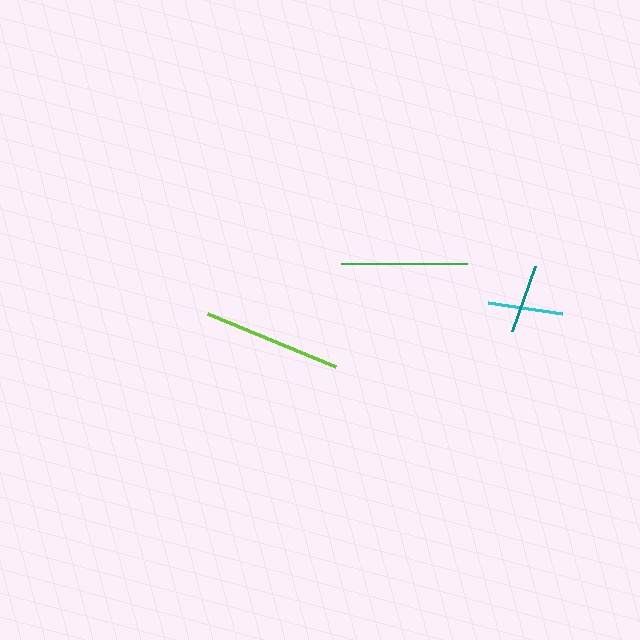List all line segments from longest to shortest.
From longest to shortest: lime, green, cyan, teal.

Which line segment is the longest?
The lime line is the longest at approximately 138 pixels.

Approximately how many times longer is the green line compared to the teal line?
The green line is approximately 1.8 times the length of the teal line.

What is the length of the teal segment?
The teal segment is approximately 69 pixels long.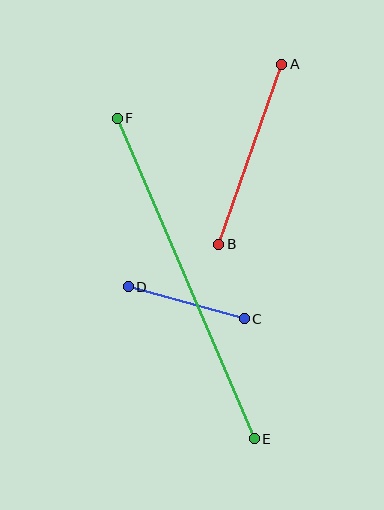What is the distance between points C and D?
The distance is approximately 120 pixels.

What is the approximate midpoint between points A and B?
The midpoint is at approximately (250, 154) pixels.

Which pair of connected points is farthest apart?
Points E and F are farthest apart.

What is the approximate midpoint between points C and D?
The midpoint is at approximately (186, 303) pixels.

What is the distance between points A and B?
The distance is approximately 191 pixels.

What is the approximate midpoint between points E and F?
The midpoint is at approximately (186, 278) pixels.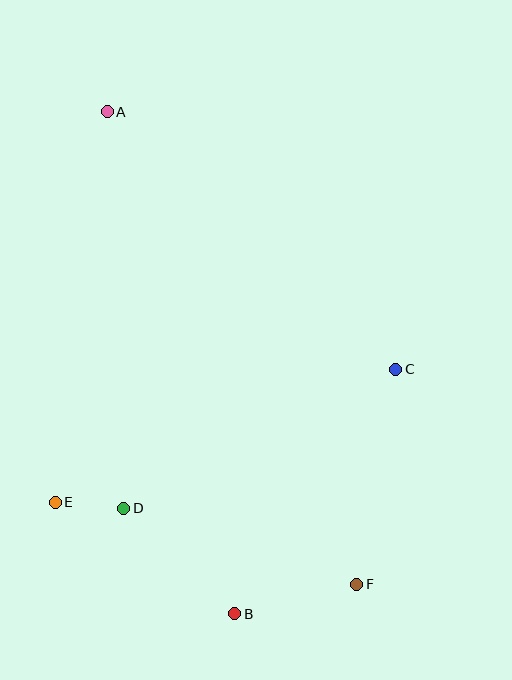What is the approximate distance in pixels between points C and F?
The distance between C and F is approximately 219 pixels.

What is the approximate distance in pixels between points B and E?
The distance between B and E is approximately 211 pixels.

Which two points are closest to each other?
Points D and E are closest to each other.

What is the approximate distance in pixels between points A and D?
The distance between A and D is approximately 397 pixels.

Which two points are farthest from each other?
Points A and F are farthest from each other.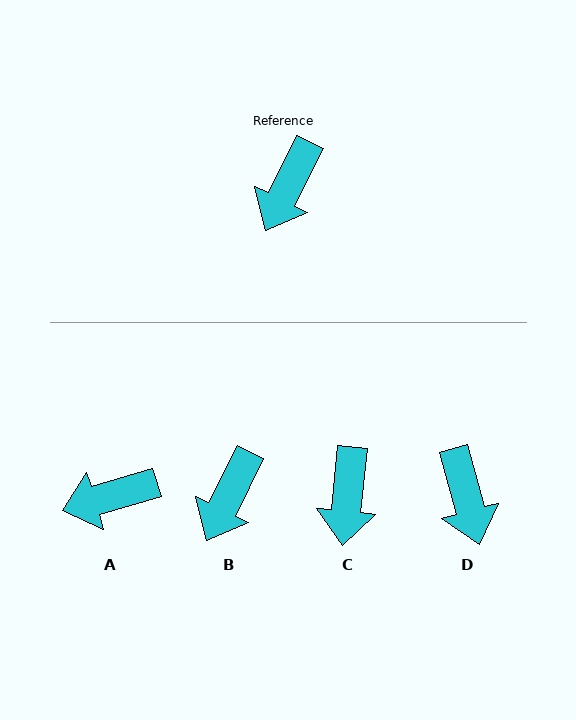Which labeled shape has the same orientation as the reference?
B.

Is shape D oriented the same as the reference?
No, it is off by about 42 degrees.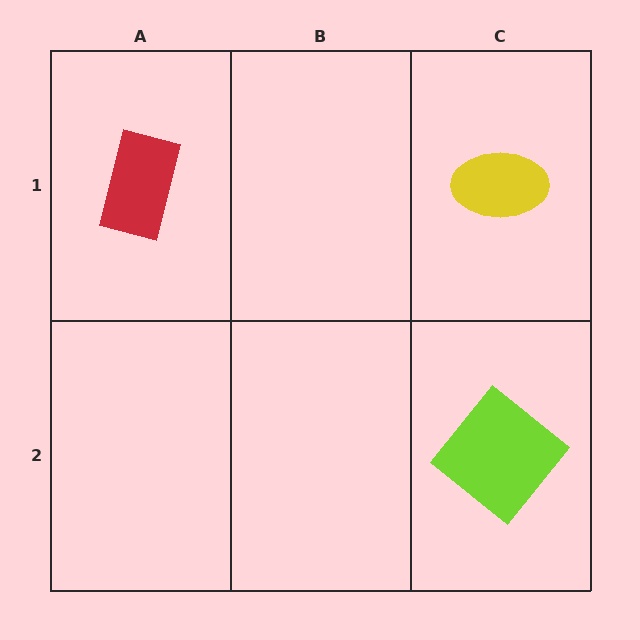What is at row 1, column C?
A yellow ellipse.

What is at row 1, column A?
A red rectangle.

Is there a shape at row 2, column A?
No, that cell is empty.